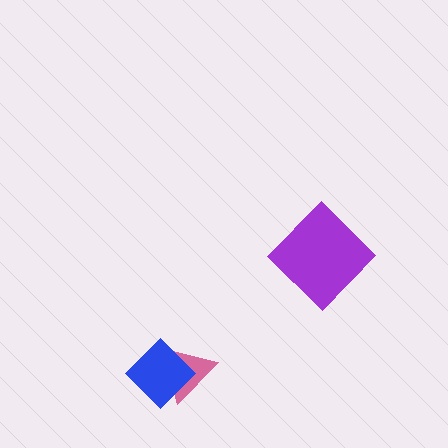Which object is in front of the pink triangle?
The blue diamond is in front of the pink triangle.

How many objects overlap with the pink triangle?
1 object overlaps with the pink triangle.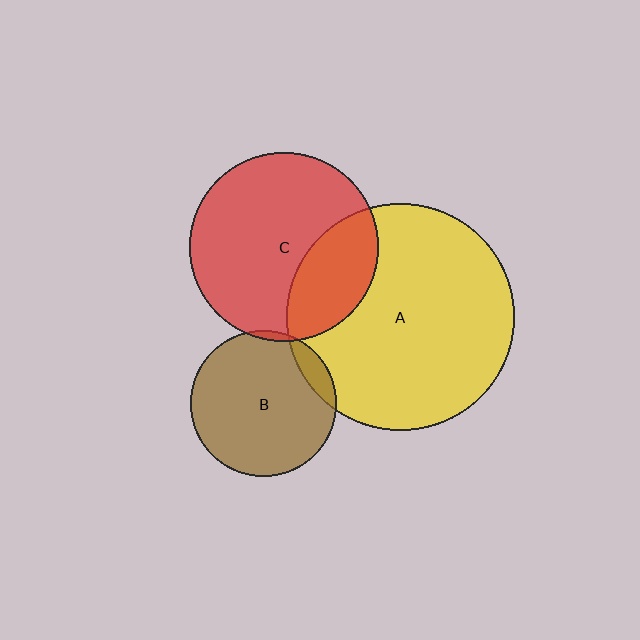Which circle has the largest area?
Circle A (yellow).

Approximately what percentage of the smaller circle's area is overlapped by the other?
Approximately 30%.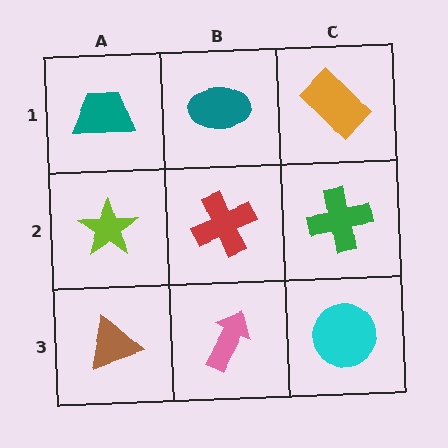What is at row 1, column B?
A teal ellipse.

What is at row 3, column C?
A cyan circle.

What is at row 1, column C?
An orange rectangle.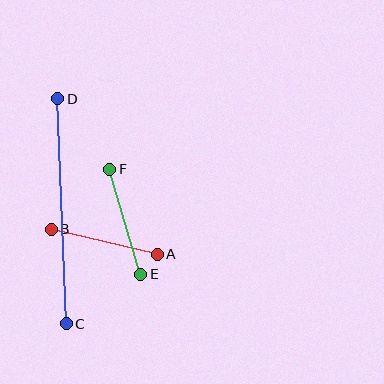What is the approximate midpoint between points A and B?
The midpoint is at approximately (104, 242) pixels.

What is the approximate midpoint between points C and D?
The midpoint is at approximately (62, 211) pixels.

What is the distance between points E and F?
The distance is approximately 109 pixels.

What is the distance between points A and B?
The distance is approximately 109 pixels.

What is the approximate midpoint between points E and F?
The midpoint is at approximately (125, 222) pixels.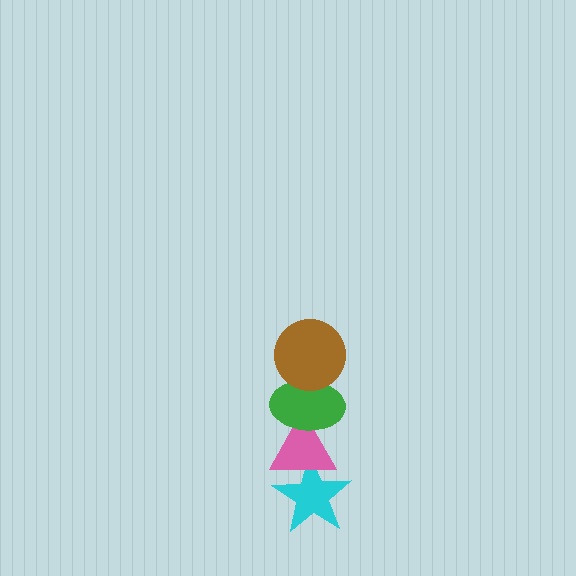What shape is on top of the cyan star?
The pink triangle is on top of the cyan star.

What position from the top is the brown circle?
The brown circle is 1st from the top.